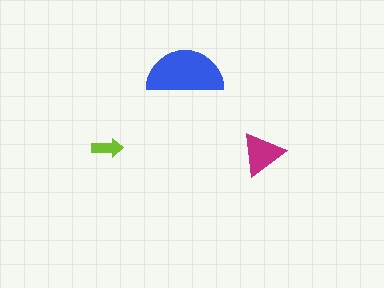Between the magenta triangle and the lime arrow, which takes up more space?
The magenta triangle.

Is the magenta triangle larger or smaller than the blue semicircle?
Smaller.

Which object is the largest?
The blue semicircle.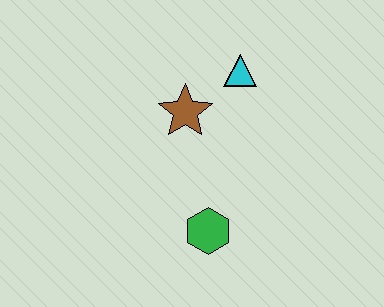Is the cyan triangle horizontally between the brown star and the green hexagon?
No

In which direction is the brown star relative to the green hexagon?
The brown star is above the green hexagon.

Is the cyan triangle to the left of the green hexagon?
No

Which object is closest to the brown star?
The cyan triangle is closest to the brown star.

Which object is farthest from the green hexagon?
The cyan triangle is farthest from the green hexagon.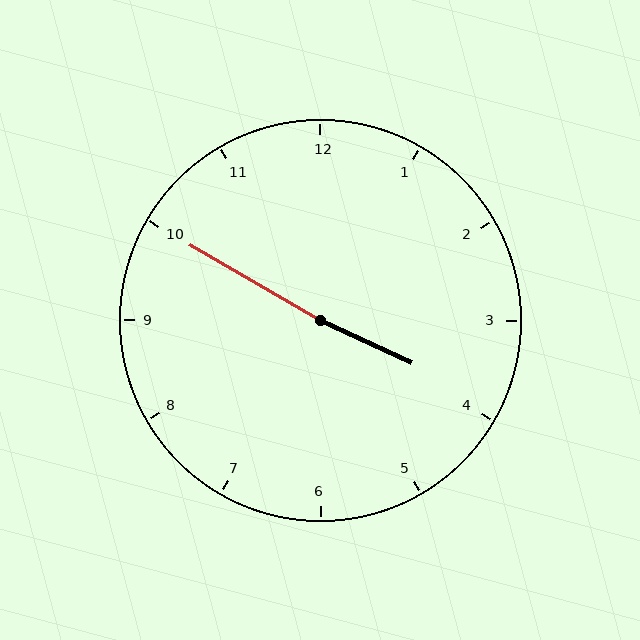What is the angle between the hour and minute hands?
Approximately 175 degrees.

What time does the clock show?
3:50.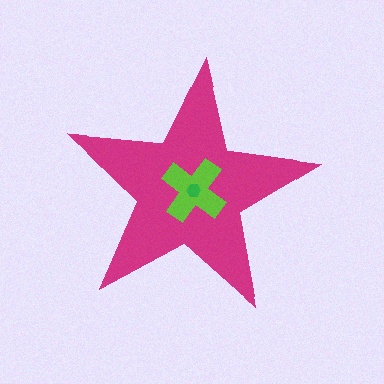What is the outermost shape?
The magenta star.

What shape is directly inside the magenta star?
The lime cross.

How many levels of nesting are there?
3.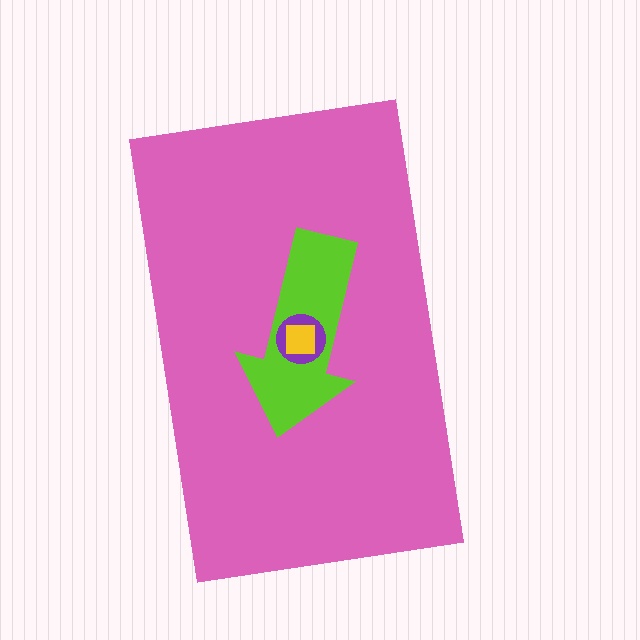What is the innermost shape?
The yellow square.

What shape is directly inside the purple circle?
The yellow square.